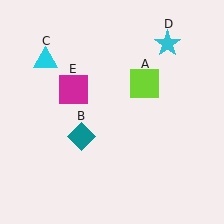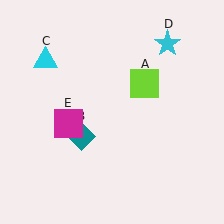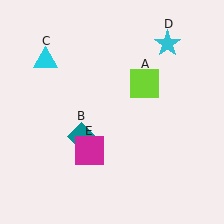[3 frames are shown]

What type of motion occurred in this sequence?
The magenta square (object E) rotated counterclockwise around the center of the scene.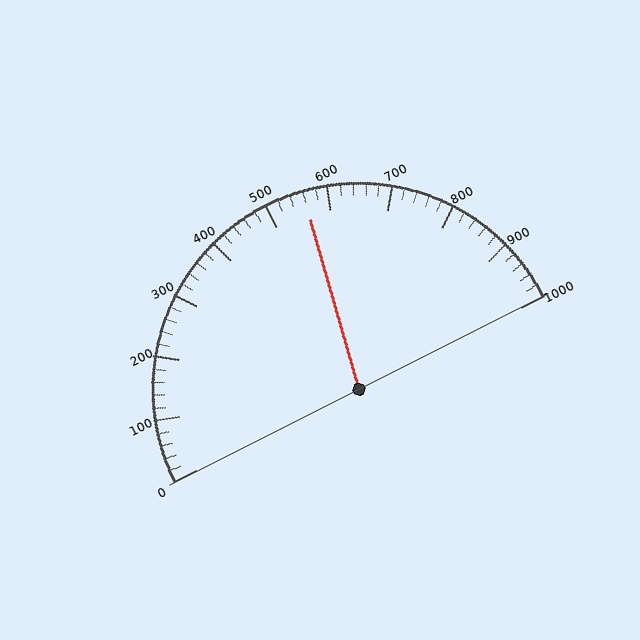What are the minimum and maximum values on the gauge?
The gauge ranges from 0 to 1000.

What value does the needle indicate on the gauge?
The needle indicates approximately 560.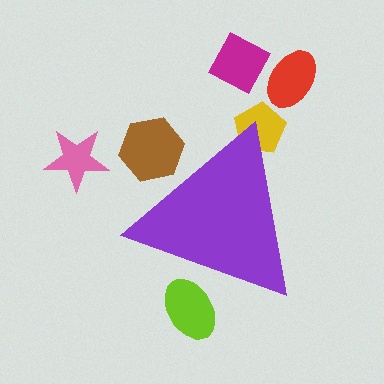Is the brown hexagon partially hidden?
Yes, the brown hexagon is partially hidden behind the purple triangle.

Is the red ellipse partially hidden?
No, the red ellipse is fully visible.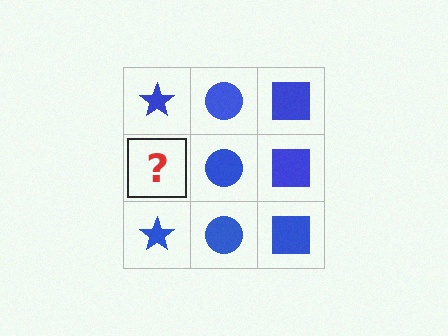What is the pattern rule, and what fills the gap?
The rule is that each column has a consistent shape. The gap should be filled with a blue star.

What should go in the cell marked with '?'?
The missing cell should contain a blue star.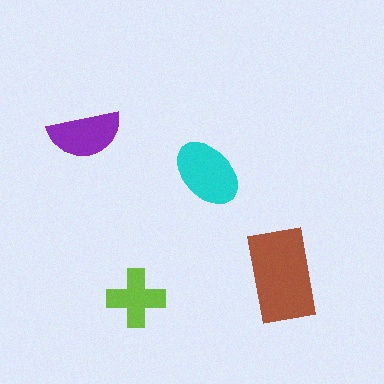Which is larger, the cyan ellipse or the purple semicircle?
The cyan ellipse.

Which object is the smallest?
The lime cross.